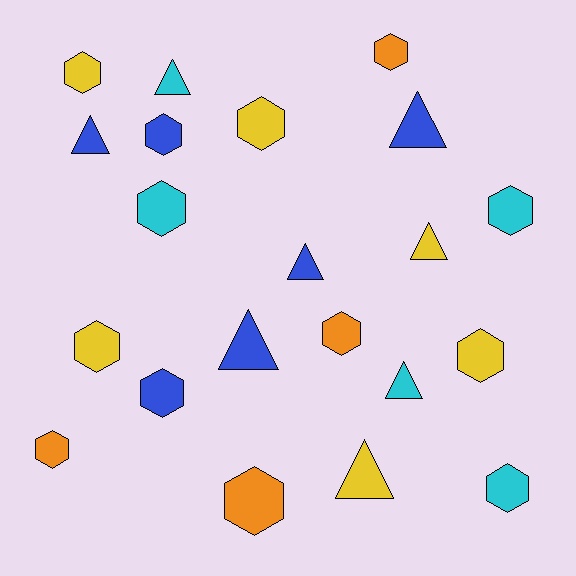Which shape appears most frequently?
Hexagon, with 13 objects.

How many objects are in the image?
There are 21 objects.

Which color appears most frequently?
Yellow, with 6 objects.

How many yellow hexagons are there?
There are 4 yellow hexagons.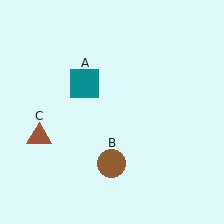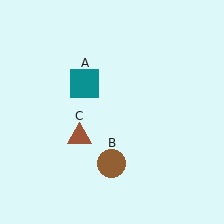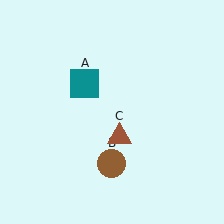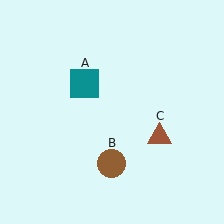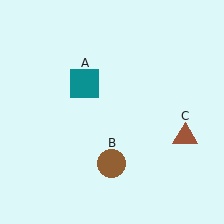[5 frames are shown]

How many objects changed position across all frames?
1 object changed position: brown triangle (object C).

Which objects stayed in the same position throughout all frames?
Teal square (object A) and brown circle (object B) remained stationary.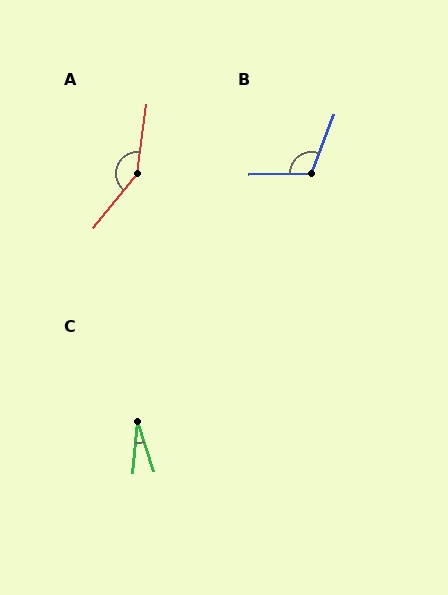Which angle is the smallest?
C, at approximately 23 degrees.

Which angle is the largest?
A, at approximately 149 degrees.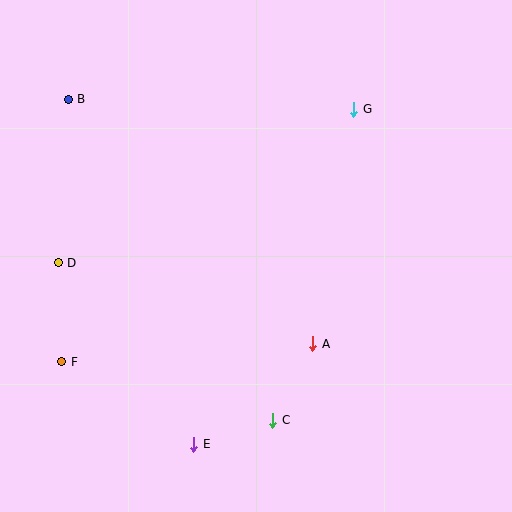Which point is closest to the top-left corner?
Point B is closest to the top-left corner.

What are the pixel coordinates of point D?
Point D is at (58, 263).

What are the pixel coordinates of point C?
Point C is at (273, 420).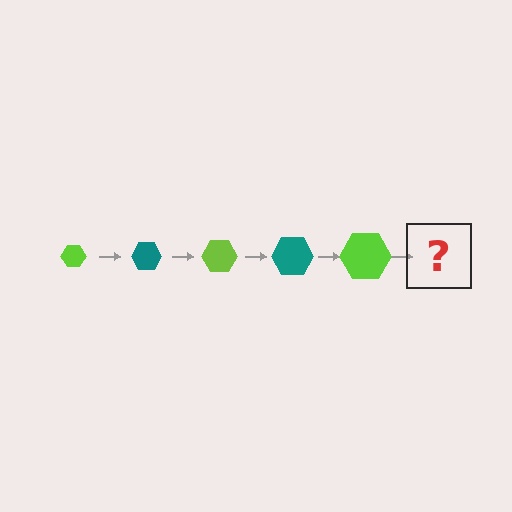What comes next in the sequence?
The next element should be a teal hexagon, larger than the previous one.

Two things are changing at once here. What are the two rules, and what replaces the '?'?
The two rules are that the hexagon grows larger each step and the color cycles through lime and teal. The '?' should be a teal hexagon, larger than the previous one.